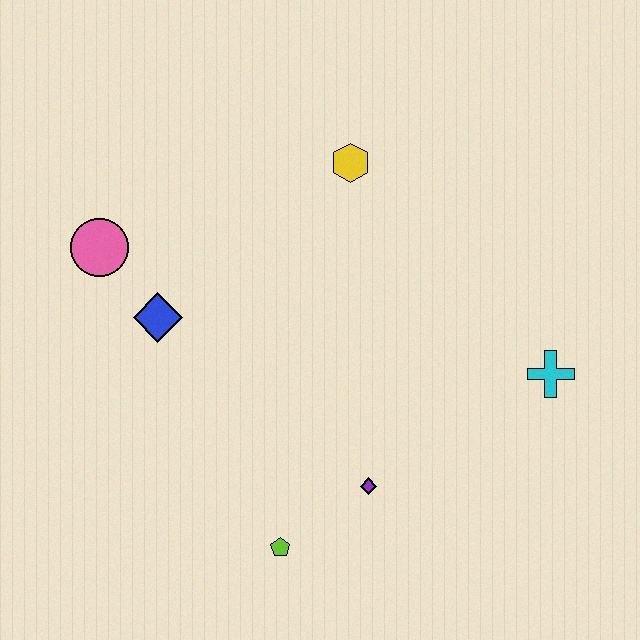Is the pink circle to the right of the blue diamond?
No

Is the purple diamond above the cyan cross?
No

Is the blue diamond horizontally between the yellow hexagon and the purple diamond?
No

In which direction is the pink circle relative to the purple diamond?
The pink circle is to the left of the purple diamond.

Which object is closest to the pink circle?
The blue diamond is closest to the pink circle.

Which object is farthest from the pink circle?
The cyan cross is farthest from the pink circle.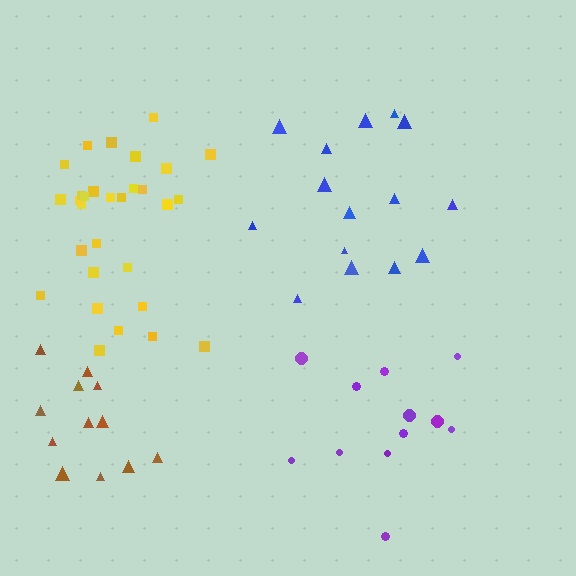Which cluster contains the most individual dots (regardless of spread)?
Yellow (30).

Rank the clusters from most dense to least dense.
yellow, blue, brown, purple.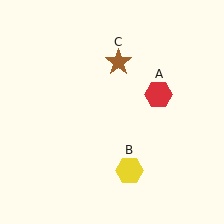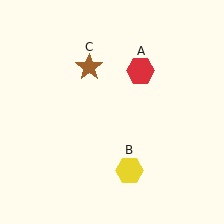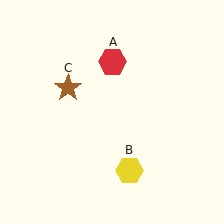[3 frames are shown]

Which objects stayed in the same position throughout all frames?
Yellow hexagon (object B) remained stationary.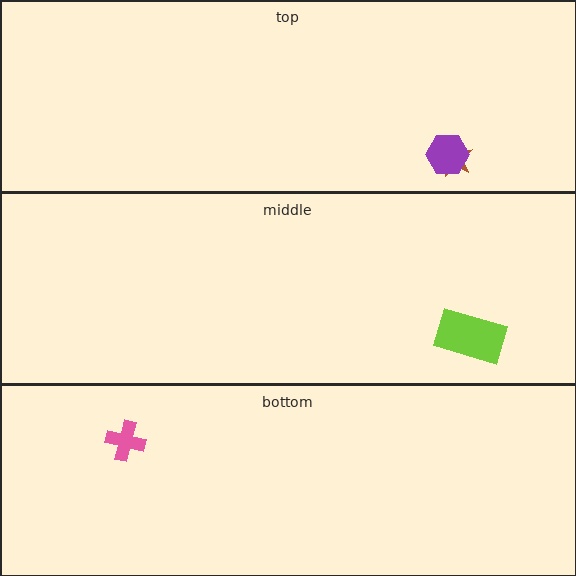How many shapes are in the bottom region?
1.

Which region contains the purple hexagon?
The top region.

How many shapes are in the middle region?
1.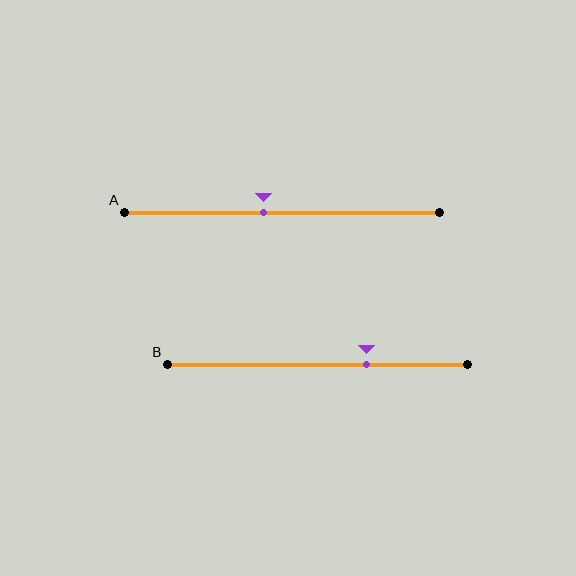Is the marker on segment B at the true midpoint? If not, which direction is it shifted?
No, the marker on segment B is shifted to the right by about 16% of the segment length.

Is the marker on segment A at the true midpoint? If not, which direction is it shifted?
No, the marker on segment A is shifted to the left by about 6% of the segment length.